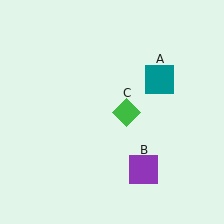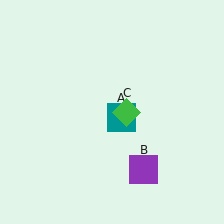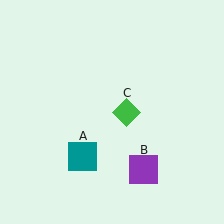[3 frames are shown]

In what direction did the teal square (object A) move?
The teal square (object A) moved down and to the left.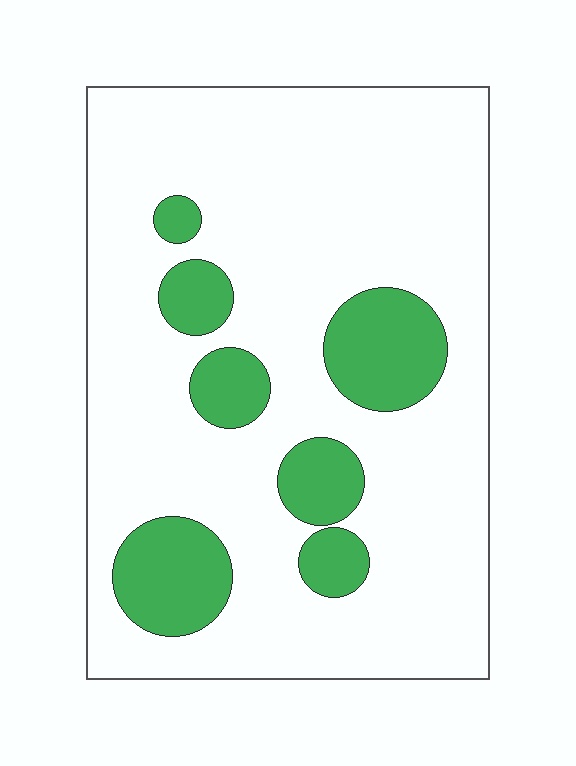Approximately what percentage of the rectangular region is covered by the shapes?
Approximately 20%.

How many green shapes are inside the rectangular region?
7.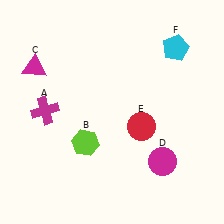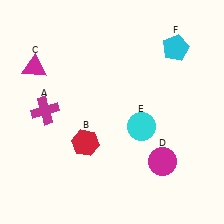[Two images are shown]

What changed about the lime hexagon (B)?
In Image 1, B is lime. In Image 2, it changed to red.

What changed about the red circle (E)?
In Image 1, E is red. In Image 2, it changed to cyan.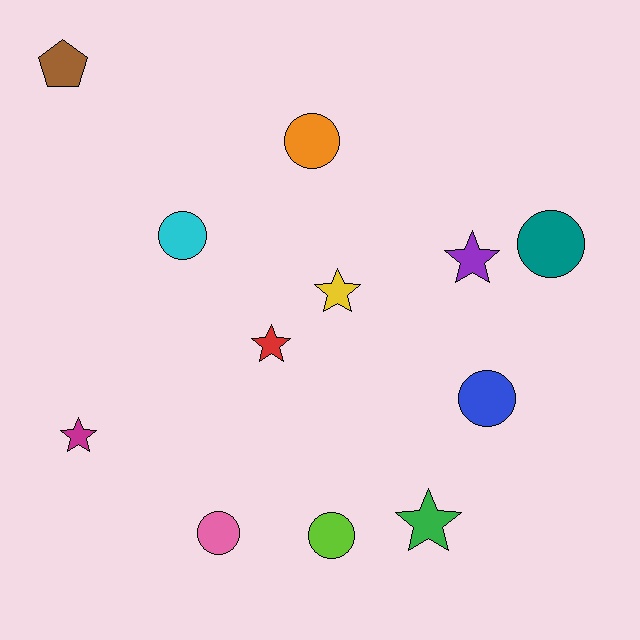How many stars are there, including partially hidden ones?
There are 5 stars.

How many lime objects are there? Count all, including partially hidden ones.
There is 1 lime object.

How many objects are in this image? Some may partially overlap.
There are 12 objects.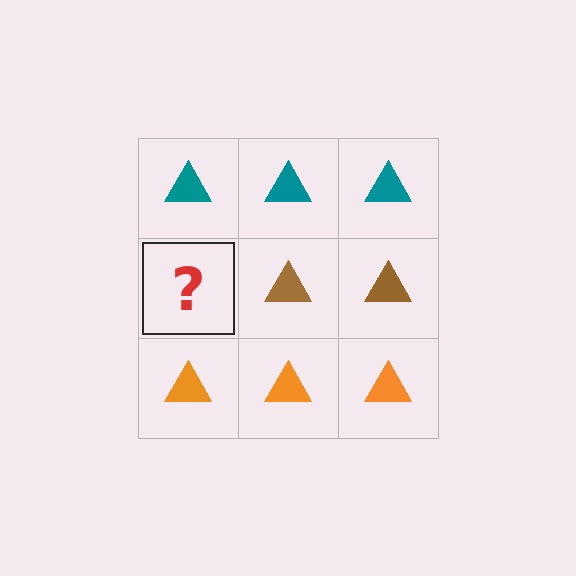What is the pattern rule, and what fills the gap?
The rule is that each row has a consistent color. The gap should be filled with a brown triangle.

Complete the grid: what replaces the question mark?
The question mark should be replaced with a brown triangle.